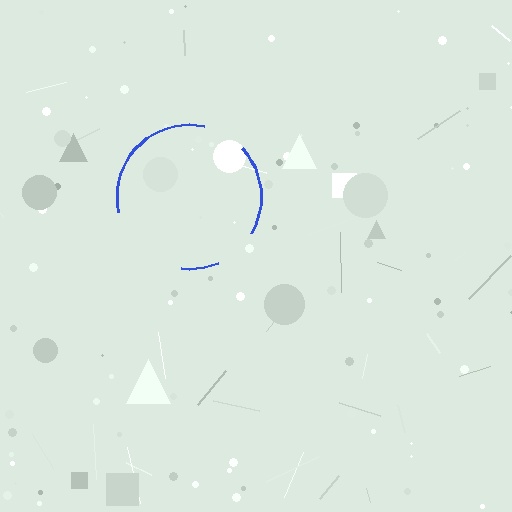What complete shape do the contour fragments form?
The contour fragments form a circle.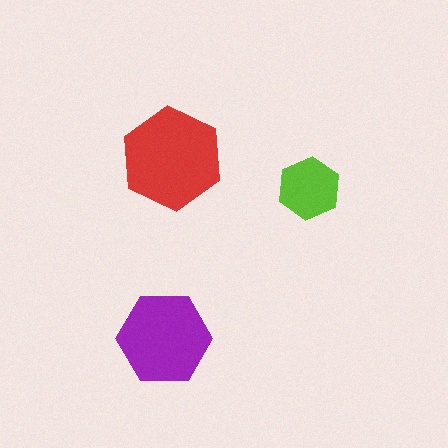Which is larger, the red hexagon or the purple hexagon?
The red one.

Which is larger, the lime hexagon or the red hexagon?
The red one.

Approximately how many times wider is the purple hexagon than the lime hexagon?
About 1.5 times wider.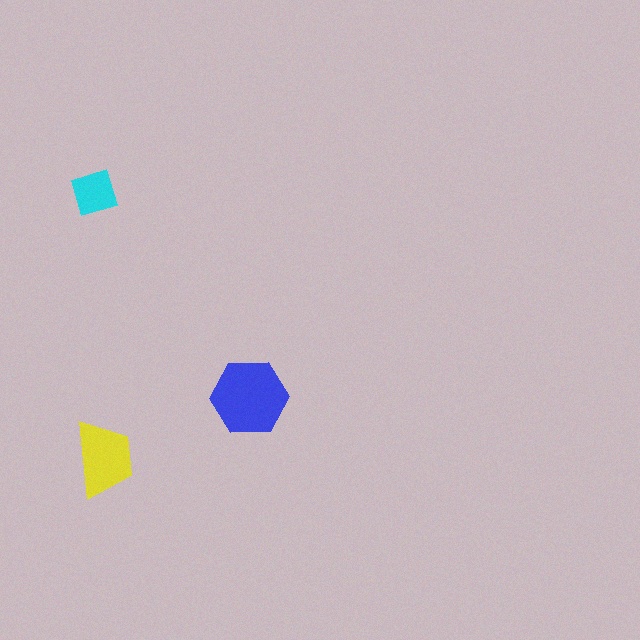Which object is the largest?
The blue hexagon.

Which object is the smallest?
The cyan diamond.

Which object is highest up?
The cyan diamond is topmost.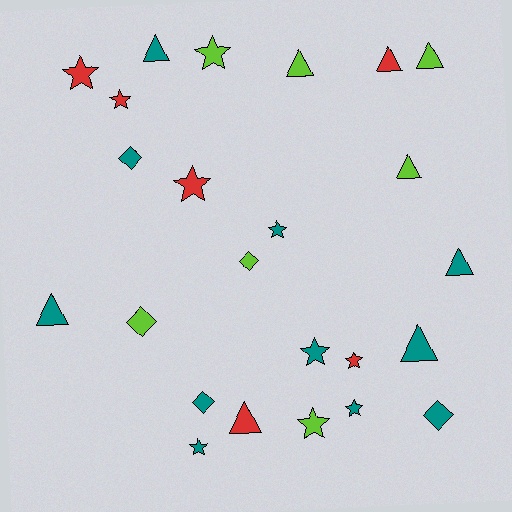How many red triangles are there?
There are 2 red triangles.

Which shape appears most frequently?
Star, with 10 objects.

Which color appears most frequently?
Teal, with 11 objects.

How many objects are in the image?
There are 24 objects.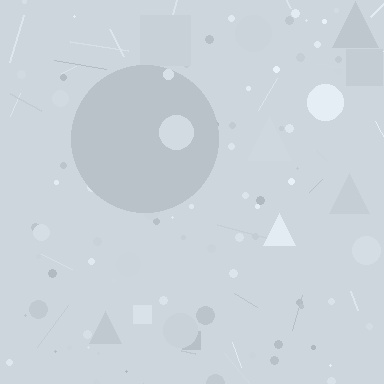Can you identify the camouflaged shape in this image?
The camouflaged shape is a circle.